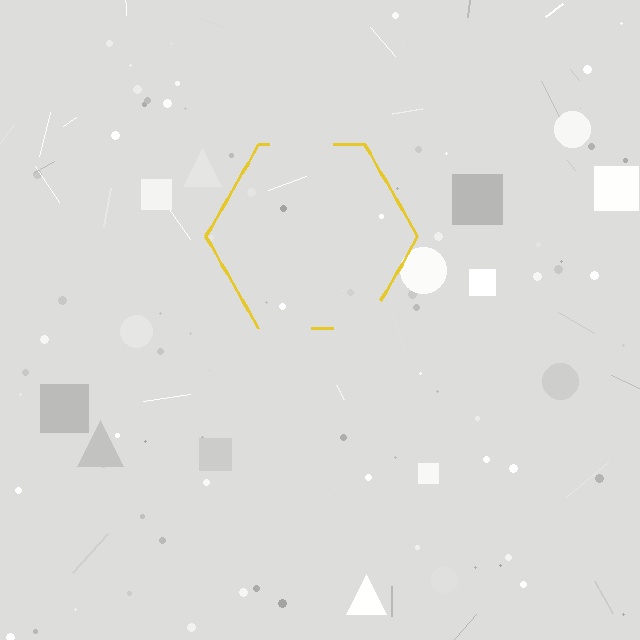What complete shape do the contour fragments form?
The contour fragments form a hexagon.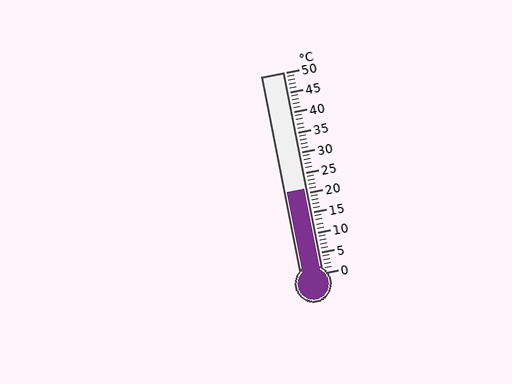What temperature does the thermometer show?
The thermometer shows approximately 21°C.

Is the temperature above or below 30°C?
The temperature is below 30°C.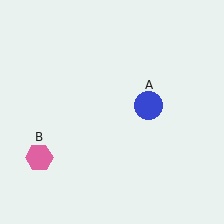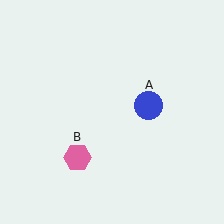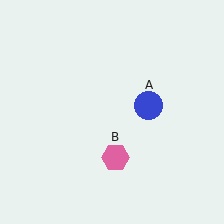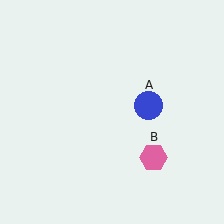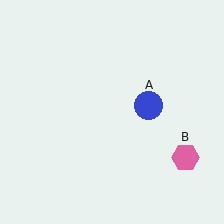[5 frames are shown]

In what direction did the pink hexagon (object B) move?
The pink hexagon (object B) moved right.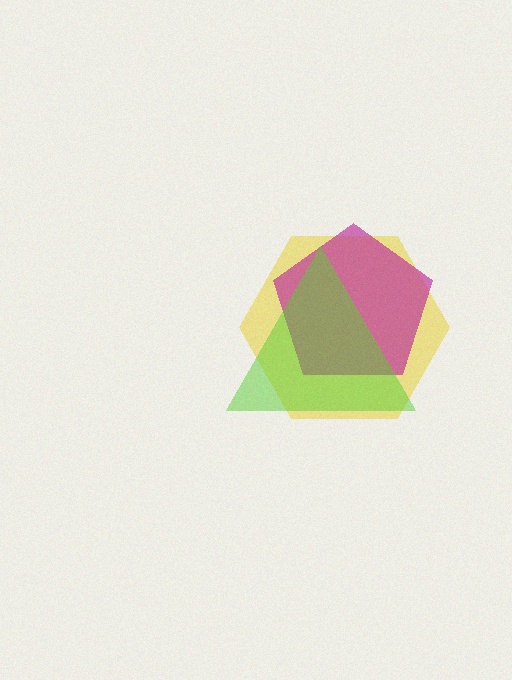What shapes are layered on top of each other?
The layered shapes are: a yellow hexagon, a magenta pentagon, a lime triangle.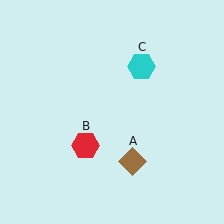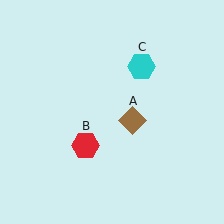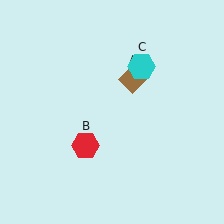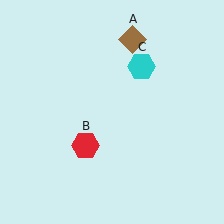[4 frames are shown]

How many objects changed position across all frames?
1 object changed position: brown diamond (object A).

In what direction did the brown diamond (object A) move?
The brown diamond (object A) moved up.